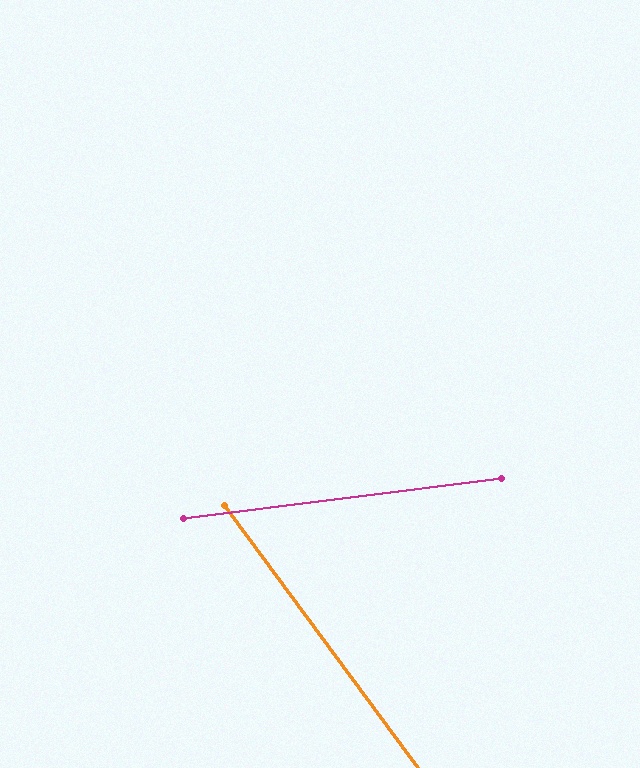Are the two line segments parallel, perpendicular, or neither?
Neither parallel nor perpendicular — they differ by about 61°.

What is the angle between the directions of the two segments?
Approximately 61 degrees.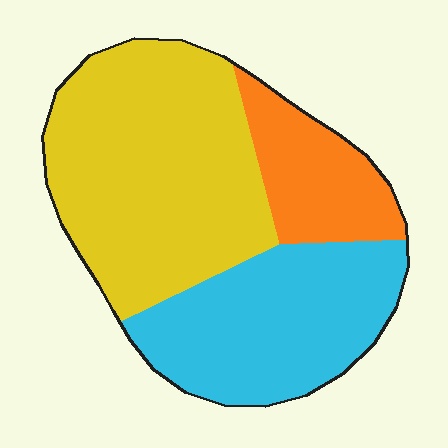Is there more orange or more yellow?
Yellow.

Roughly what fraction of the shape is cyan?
Cyan takes up between a quarter and a half of the shape.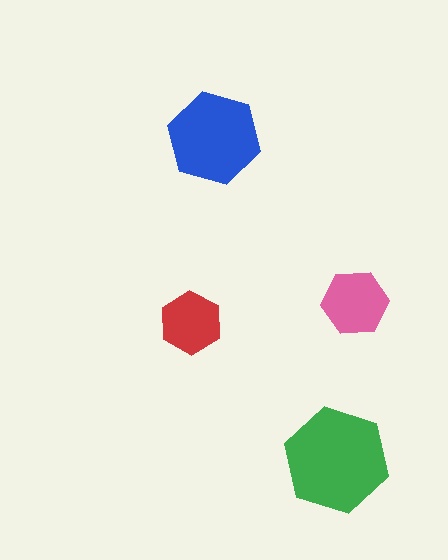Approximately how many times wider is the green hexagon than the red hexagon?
About 1.5 times wider.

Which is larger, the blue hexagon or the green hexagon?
The green one.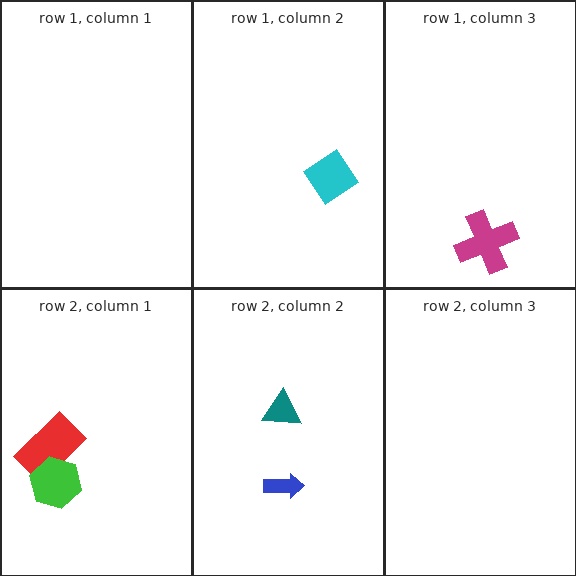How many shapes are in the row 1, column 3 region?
1.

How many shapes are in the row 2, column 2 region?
2.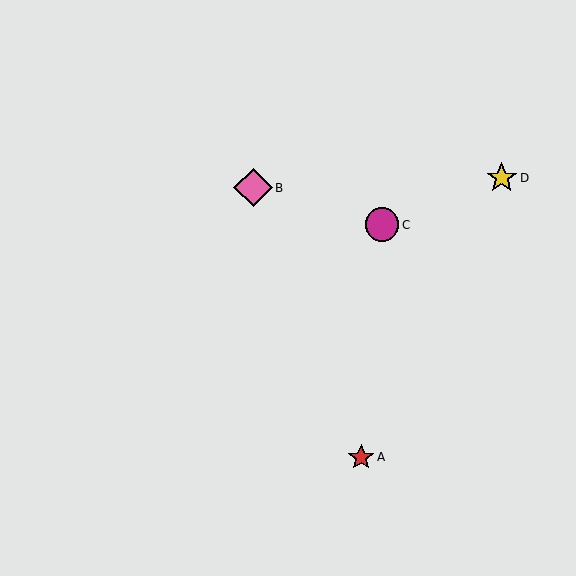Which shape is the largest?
The pink diamond (labeled B) is the largest.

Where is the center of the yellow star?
The center of the yellow star is at (502, 178).